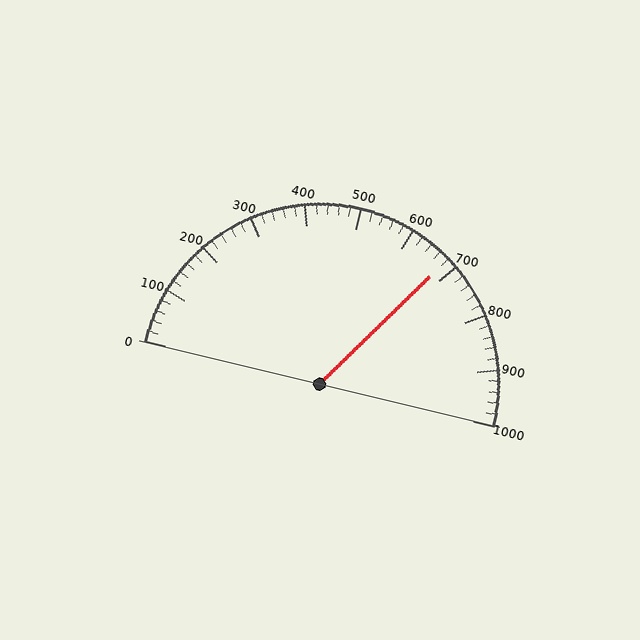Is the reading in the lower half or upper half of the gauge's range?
The reading is in the upper half of the range (0 to 1000).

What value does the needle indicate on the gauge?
The needle indicates approximately 680.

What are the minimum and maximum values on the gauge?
The gauge ranges from 0 to 1000.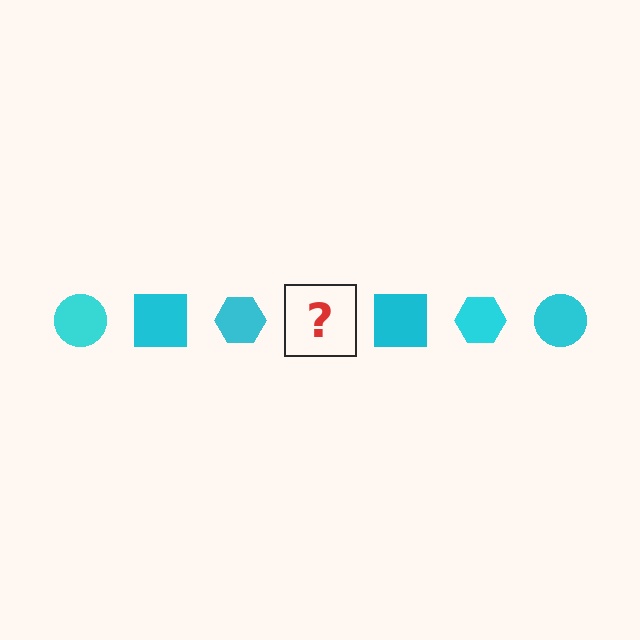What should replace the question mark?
The question mark should be replaced with a cyan circle.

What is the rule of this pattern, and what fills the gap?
The rule is that the pattern cycles through circle, square, hexagon shapes in cyan. The gap should be filled with a cyan circle.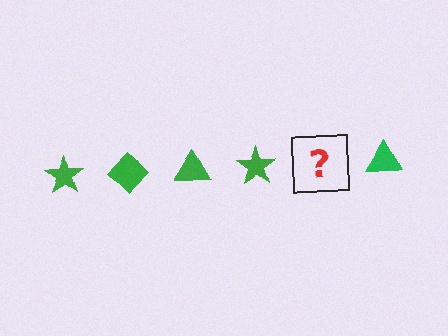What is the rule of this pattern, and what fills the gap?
The rule is that the pattern cycles through star, diamond, triangle shapes in green. The gap should be filled with a green diamond.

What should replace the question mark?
The question mark should be replaced with a green diamond.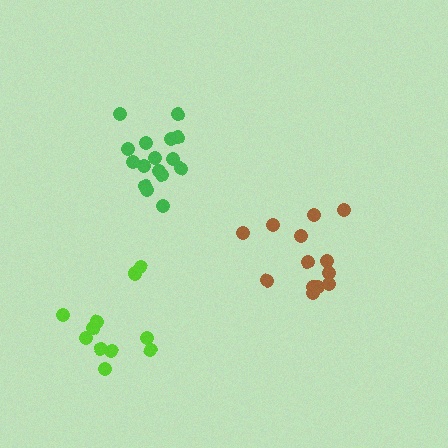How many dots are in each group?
Group 1: 13 dots, Group 2: 11 dots, Group 3: 16 dots (40 total).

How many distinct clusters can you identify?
There are 3 distinct clusters.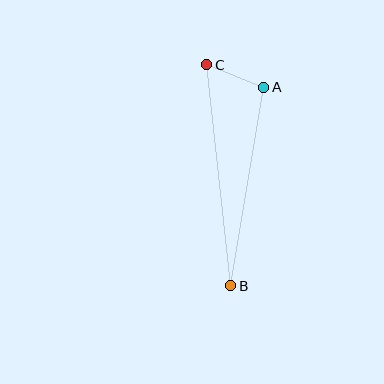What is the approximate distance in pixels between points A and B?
The distance between A and B is approximately 202 pixels.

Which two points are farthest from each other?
Points B and C are farthest from each other.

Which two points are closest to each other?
Points A and C are closest to each other.